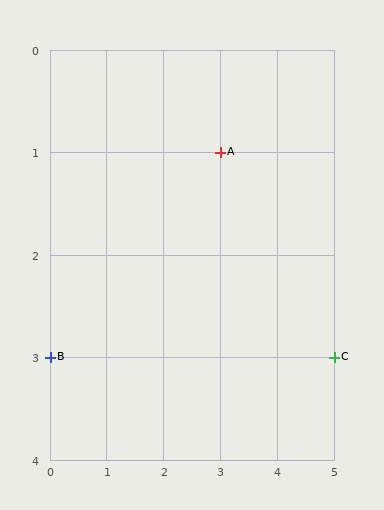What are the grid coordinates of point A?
Point A is at grid coordinates (3, 1).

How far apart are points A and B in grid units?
Points A and B are 3 columns and 2 rows apart (about 3.6 grid units diagonally).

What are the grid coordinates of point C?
Point C is at grid coordinates (5, 3).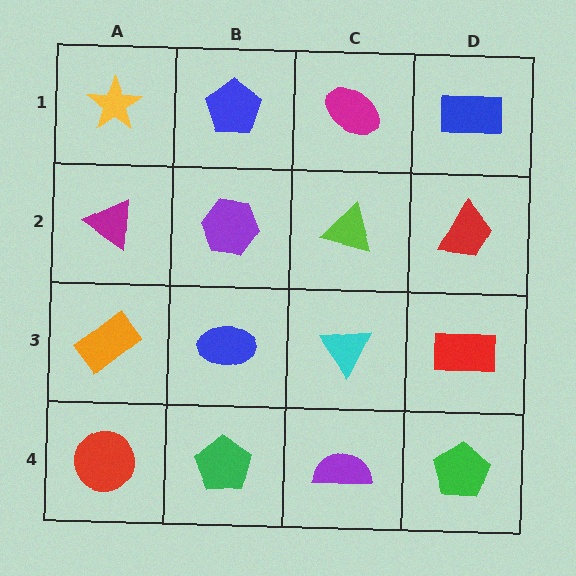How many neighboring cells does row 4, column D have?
2.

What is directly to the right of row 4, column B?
A purple semicircle.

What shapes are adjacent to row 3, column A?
A magenta triangle (row 2, column A), a red circle (row 4, column A), a blue ellipse (row 3, column B).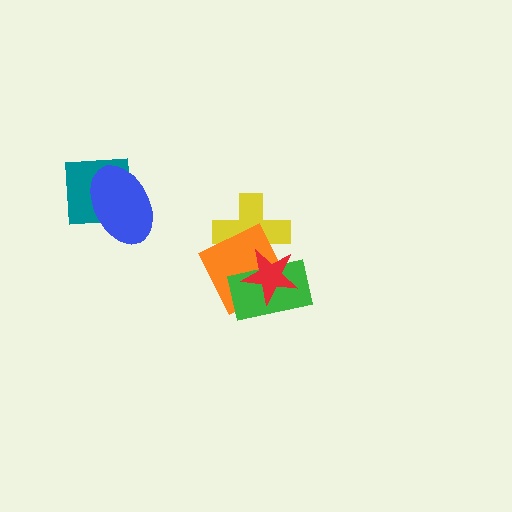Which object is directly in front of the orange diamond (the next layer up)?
The green rectangle is directly in front of the orange diamond.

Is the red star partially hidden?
No, no other shape covers it.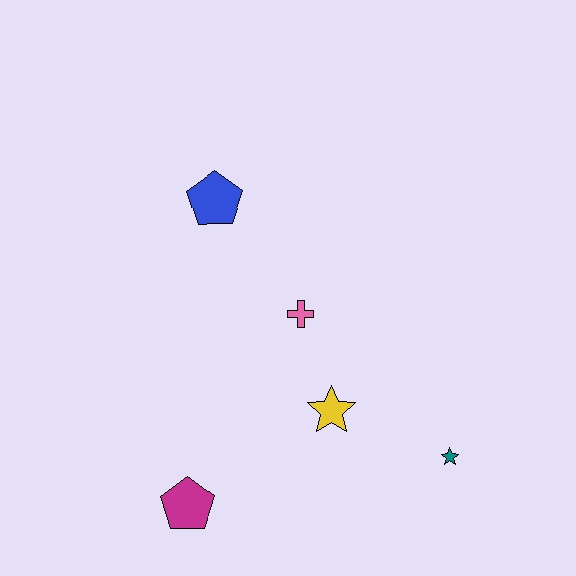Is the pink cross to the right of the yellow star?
No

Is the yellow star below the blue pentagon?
Yes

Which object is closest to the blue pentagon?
The pink cross is closest to the blue pentagon.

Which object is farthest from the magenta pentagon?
The blue pentagon is farthest from the magenta pentagon.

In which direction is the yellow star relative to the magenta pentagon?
The yellow star is to the right of the magenta pentagon.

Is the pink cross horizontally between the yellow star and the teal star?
No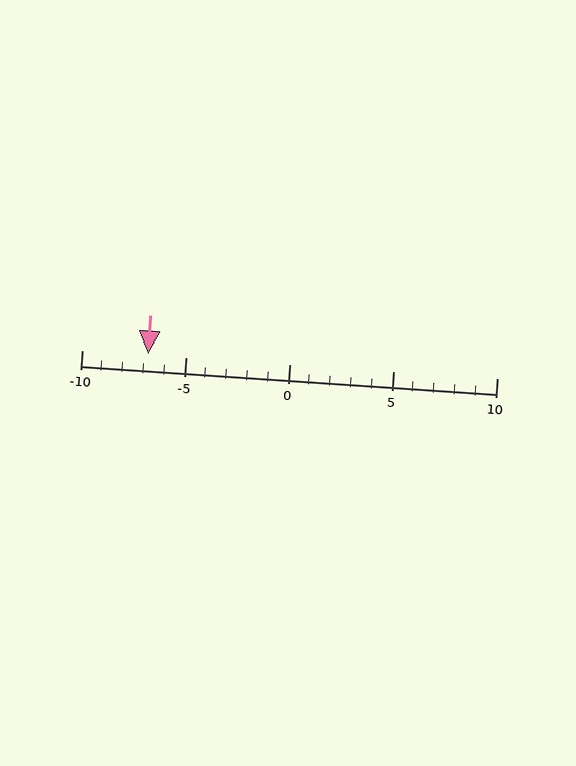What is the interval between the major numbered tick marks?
The major tick marks are spaced 5 units apart.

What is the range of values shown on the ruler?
The ruler shows values from -10 to 10.